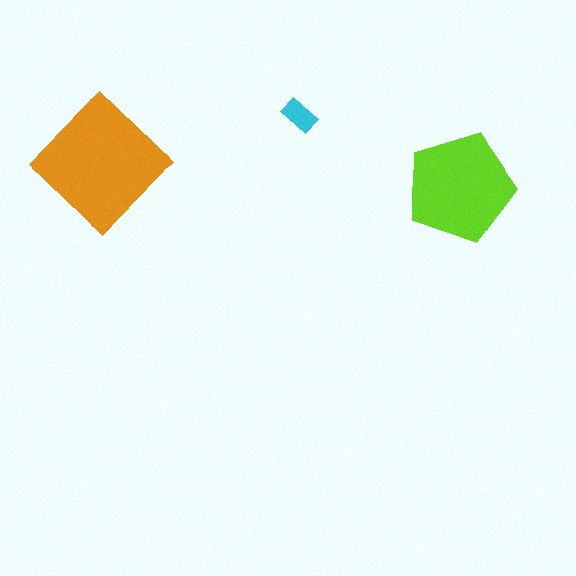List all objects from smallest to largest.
The cyan rectangle, the lime pentagon, the orange diamond.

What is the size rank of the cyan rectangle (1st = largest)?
3rd.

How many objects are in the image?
There are 3 objects in the image.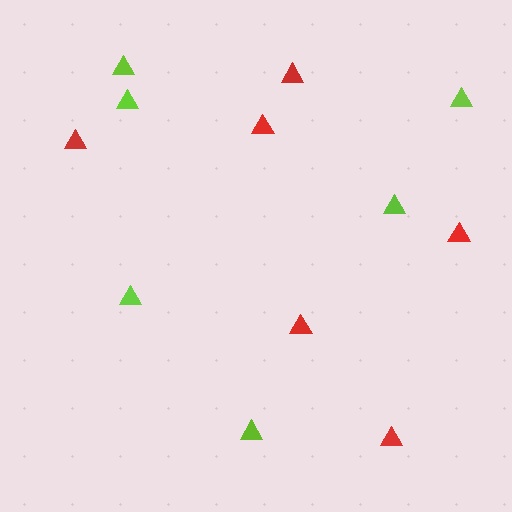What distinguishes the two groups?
There are 2 groups: one group of lime triangles (6) and one group of red triangles (6).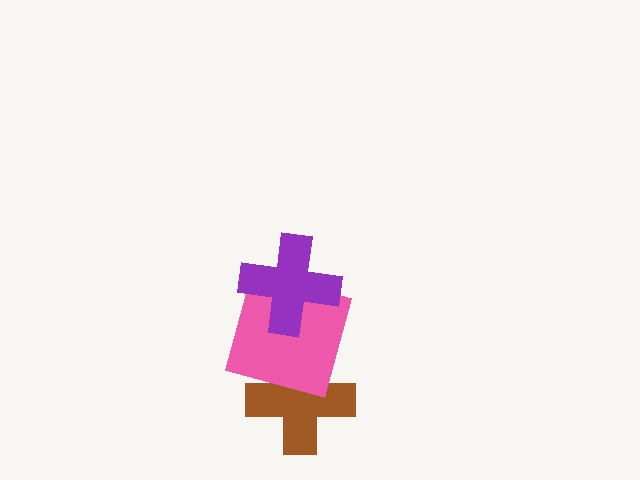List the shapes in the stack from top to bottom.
From top to bottom: the purple cross, the pink square, the brown cross.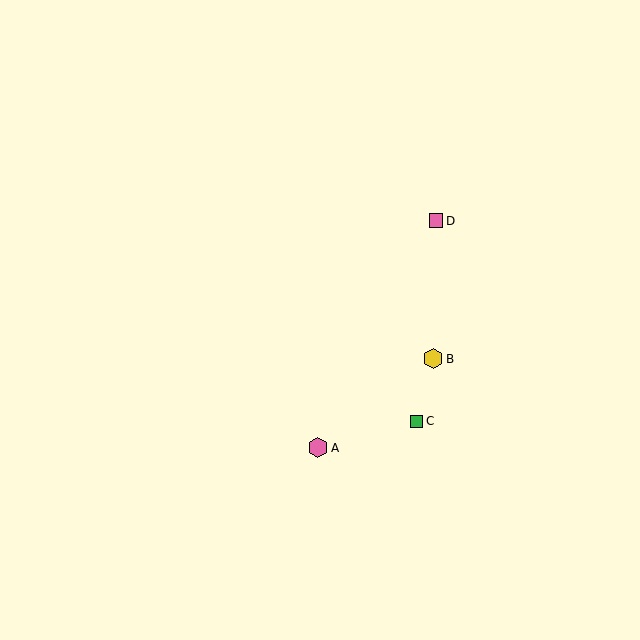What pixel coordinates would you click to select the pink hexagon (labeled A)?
Click at (318, 448) to select the pink hexagon A.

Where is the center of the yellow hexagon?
The center of the yellow hexagon is at (433, 359).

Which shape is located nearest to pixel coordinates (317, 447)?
The pink hexagon (labeled A) at (318, 448) is nearest to that location.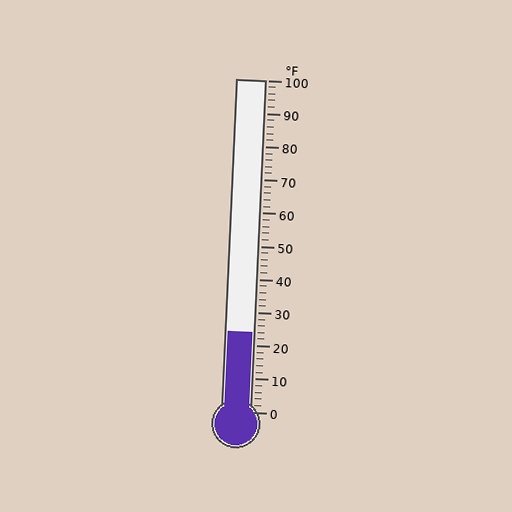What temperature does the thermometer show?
The thermometer shows approximately 24°F.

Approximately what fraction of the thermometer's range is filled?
The thermometer is filled to approximately 25% of its range.